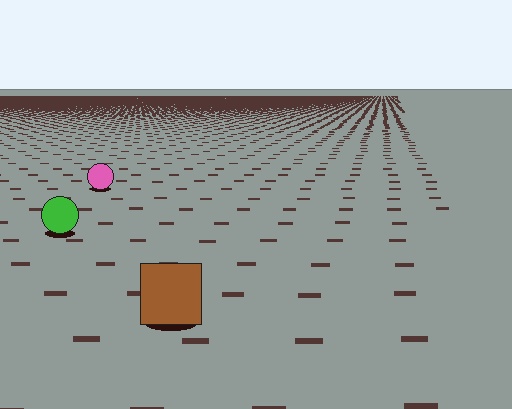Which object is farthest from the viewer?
The pink circle is farthest from the viewer. It appears smaller and the ground texture around it is denser.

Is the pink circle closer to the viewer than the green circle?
No. The green circle is closer — you can tell from the texture gradient: the ground texture is coarser near it.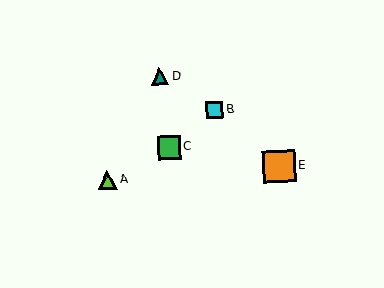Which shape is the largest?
The orange square (labeled E) is the largest.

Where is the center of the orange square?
The center of the orange square is at (279, 166).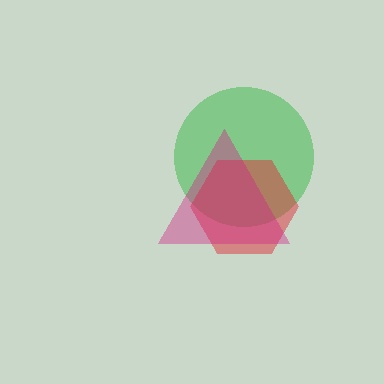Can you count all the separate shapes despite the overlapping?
Yes, there are 3 separate shapes.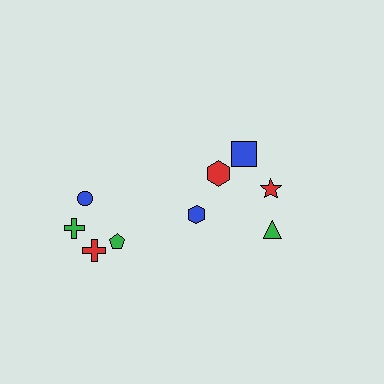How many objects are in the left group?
There are 6 objects.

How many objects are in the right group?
There are 3 objects.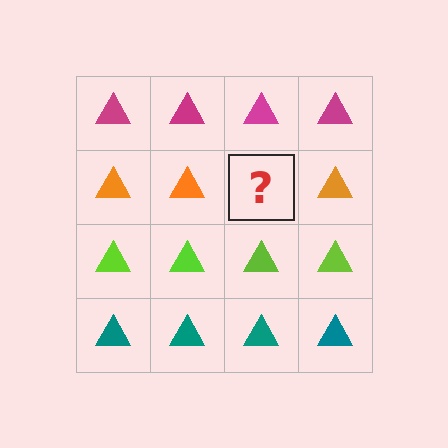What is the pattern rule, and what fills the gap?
The rule is that each row has a consistent color. The gap should be filled with an orange triangle.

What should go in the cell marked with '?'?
The missing cell should contain an orange triangle.